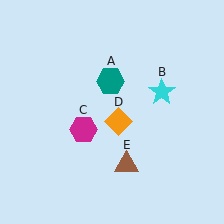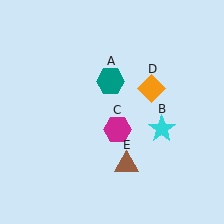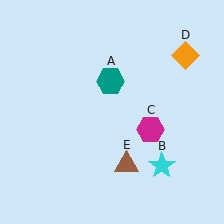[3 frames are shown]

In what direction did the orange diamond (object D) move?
The orange diamond (object D) moved up and to the right.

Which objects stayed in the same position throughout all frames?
Teal hexagon (object A) and brown triangle (object E) remained stationary.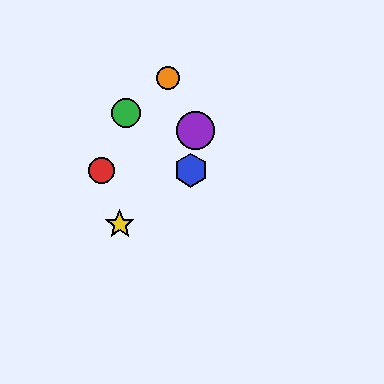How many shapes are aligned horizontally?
2 shapes (the red circle, the blue hexagon) are aligned horizontally.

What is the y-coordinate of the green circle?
The green circle is at y≈113.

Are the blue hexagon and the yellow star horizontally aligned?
No, the blue hexagon is at y≈170 and the yellow star is at y≈224.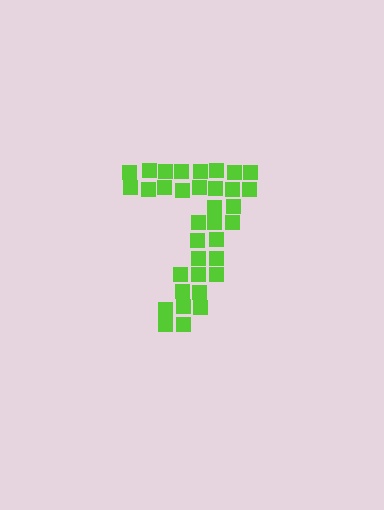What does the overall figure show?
The overall figure shows the digit 7.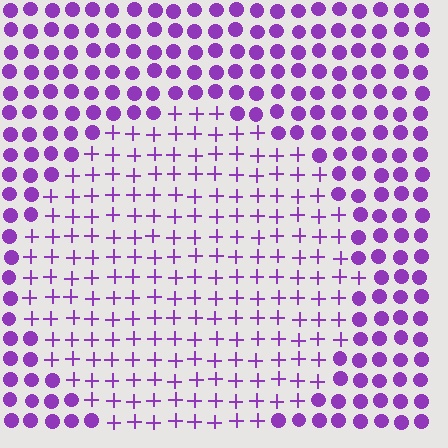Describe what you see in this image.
The image is filled with small purple elements arranged in a uniform grid. A circle-shaped region contains plus signs, while the surrounding area contains circles. The boundary is defined purely by the change in element shape.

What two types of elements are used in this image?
The image uses plus signs inside the circle region and circles outside it.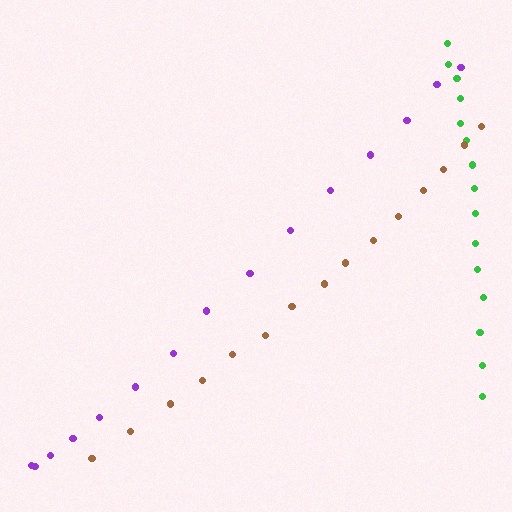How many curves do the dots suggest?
There are 3 distinct paths.